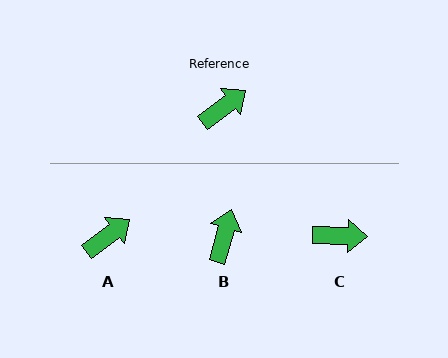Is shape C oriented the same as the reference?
No, it is off by about 39 degrees.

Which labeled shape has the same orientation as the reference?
A.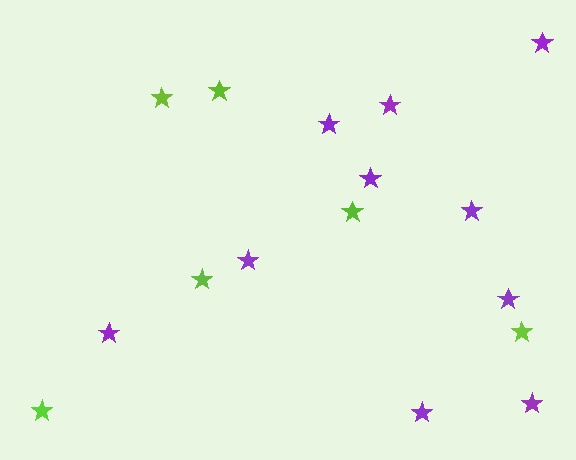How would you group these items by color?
There are 2 groups: one group of lime stars (6) and one group of purple stars (10).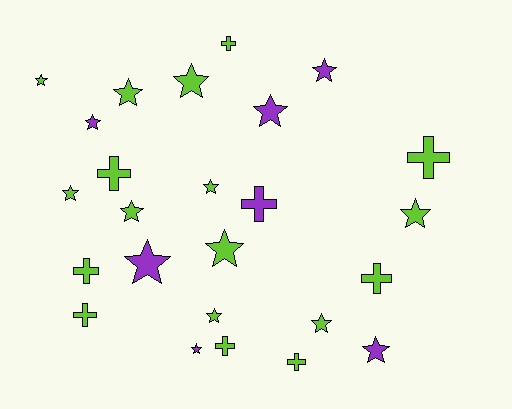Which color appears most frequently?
Lime, with 18 objects.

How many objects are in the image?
There are 25 objects.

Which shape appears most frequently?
Star, with 16 objects.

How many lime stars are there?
There are 10 lime stars.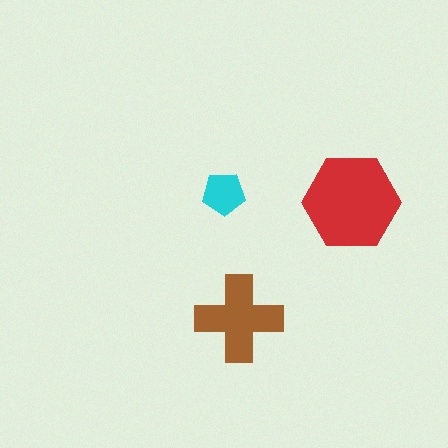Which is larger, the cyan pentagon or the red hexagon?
The red hexagon.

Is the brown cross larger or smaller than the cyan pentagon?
Larger.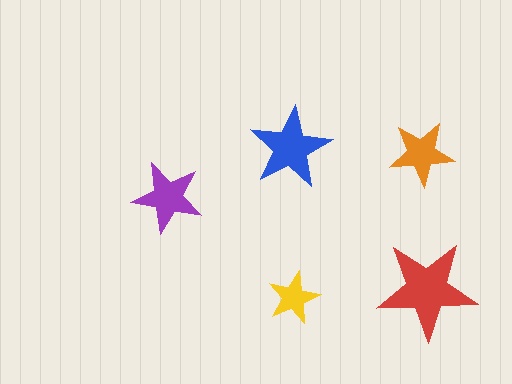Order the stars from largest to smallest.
the red one, the blue one, the purple one, the orange one, the yellow one.